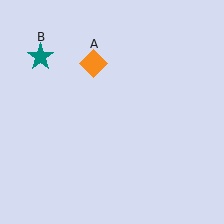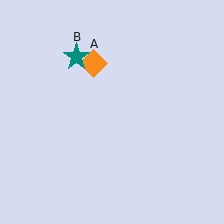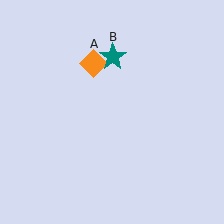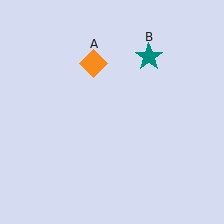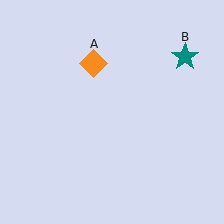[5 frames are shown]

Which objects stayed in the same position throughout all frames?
Orange diamond (object A) remained stationary.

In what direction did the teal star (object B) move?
The teal star (object B) moved right.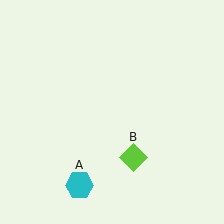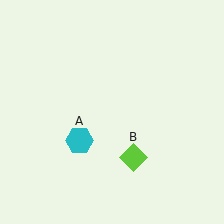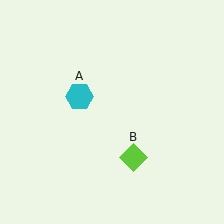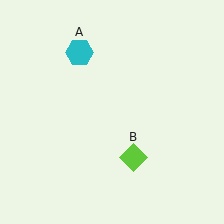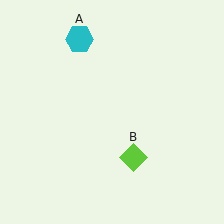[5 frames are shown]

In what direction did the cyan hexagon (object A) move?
The cyan hexagon (object A) moved up.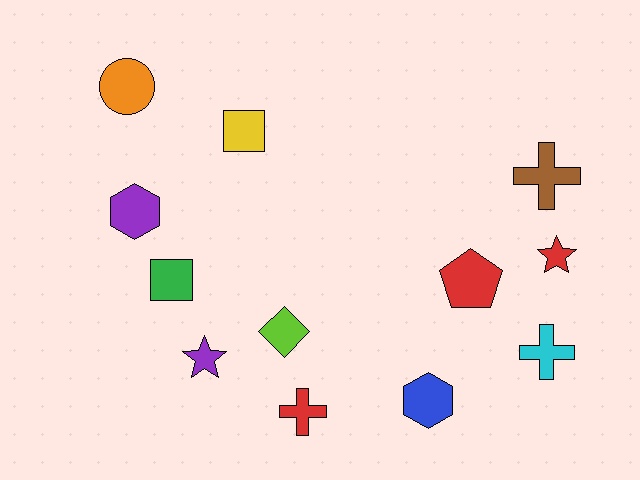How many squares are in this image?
There are 2 squares.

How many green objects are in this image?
There is 1 green object.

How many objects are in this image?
There are 12 objects.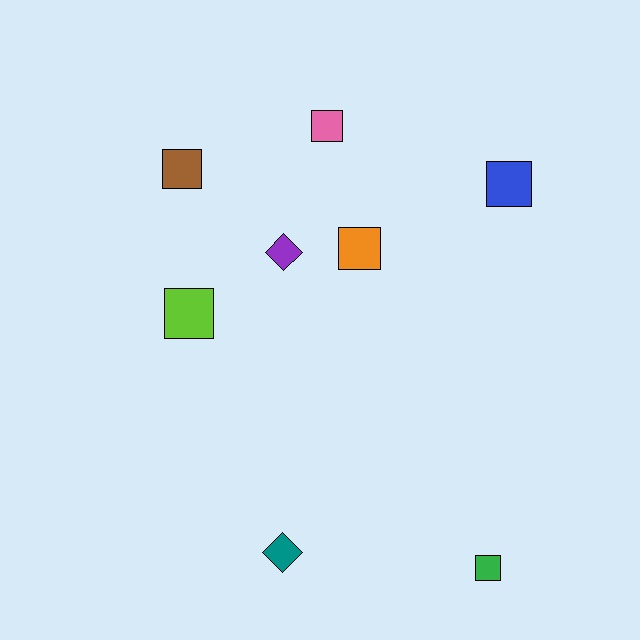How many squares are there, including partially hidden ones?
There are 6 squares.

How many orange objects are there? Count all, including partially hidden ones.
There is 1 orange object.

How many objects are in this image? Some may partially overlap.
There are 8 objects.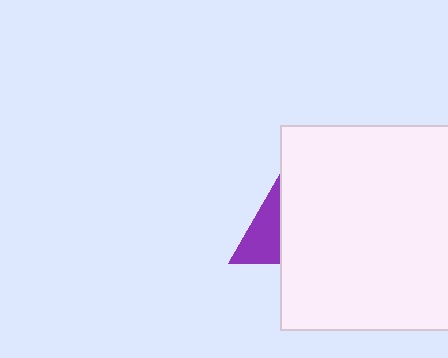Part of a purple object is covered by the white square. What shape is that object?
It is a triangle.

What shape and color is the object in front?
The object in front is a white square.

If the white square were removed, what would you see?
You would see the complete purple triangle.